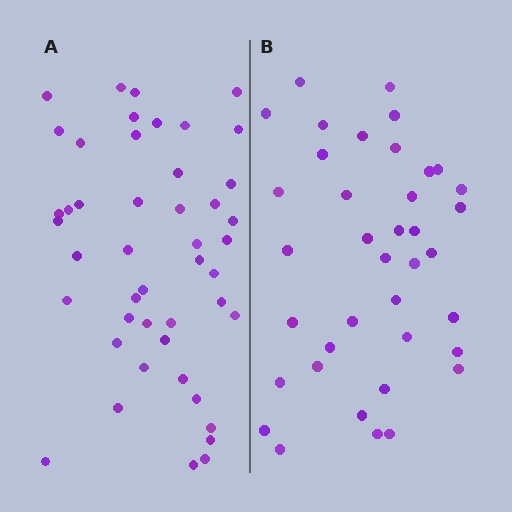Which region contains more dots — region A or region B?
Region A (the left region) has more dots.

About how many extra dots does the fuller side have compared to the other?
Region A has roughly 8 or so more dots than region B.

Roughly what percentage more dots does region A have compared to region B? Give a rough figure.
About 20% more.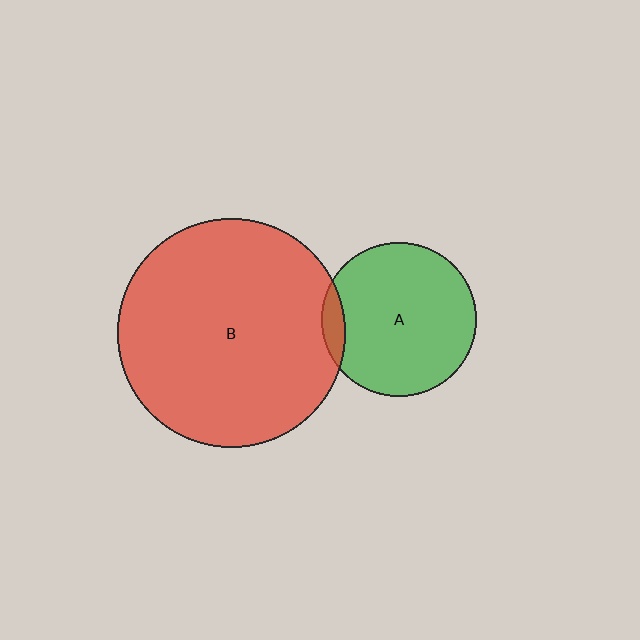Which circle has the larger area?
Circle B (red).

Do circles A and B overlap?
Yes.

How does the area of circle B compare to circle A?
Approximately 2.2 times.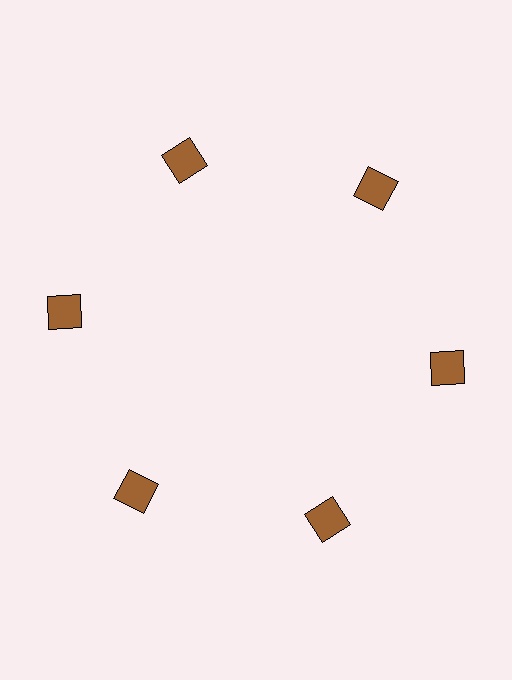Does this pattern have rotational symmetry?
Yes, this pattern has 6-fold rotational symmetry. It looks the same after rotating 60 degrees around the center.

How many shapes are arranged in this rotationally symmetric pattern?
There are 6 shapes, arranged in 6 groups of 1.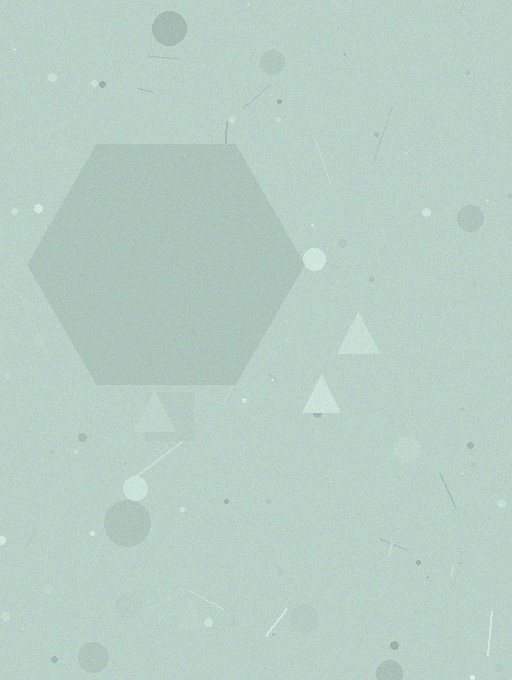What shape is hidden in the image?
A hexagon is hidden in the image.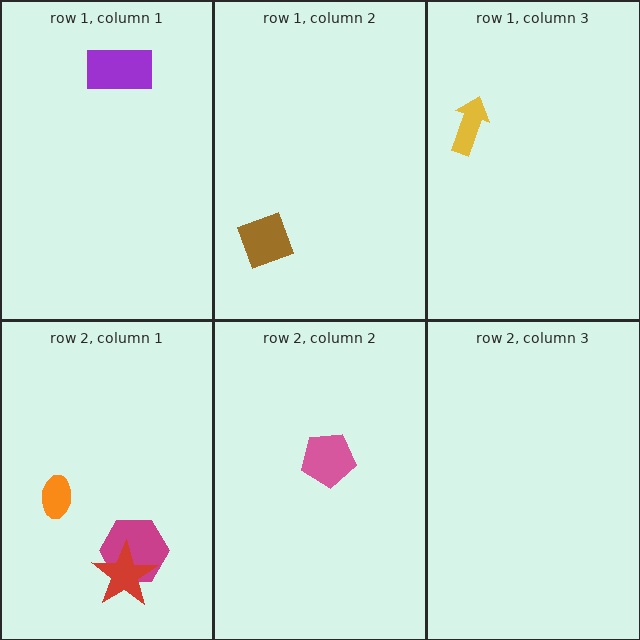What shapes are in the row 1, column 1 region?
The purple rectangle.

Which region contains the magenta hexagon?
The row 2, column 1 region.